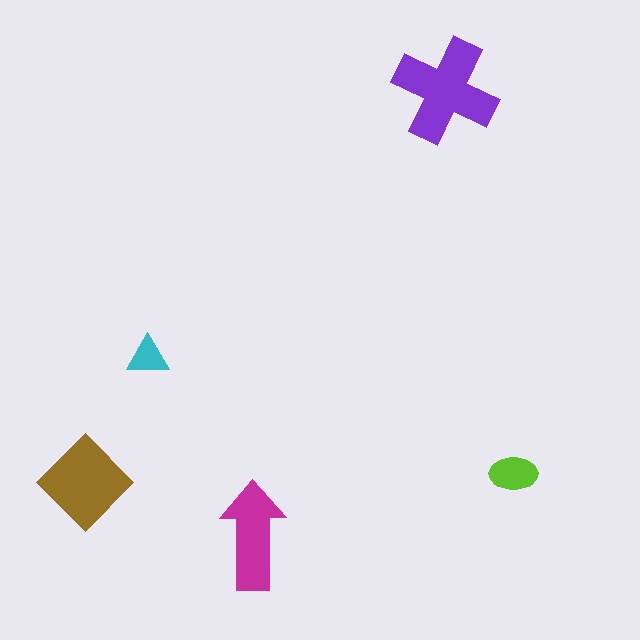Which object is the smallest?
The cyan triangle.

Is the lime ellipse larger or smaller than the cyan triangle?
Larger.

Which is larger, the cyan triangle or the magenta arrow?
The magenta arrow.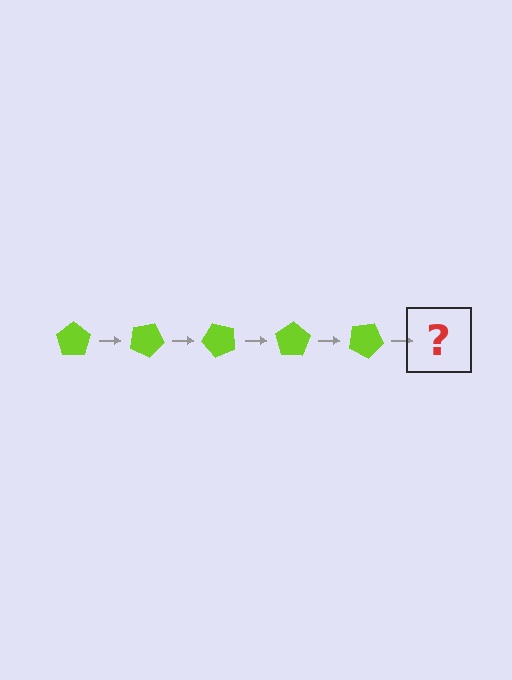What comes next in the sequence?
The next element should be a lime pentagon rotated 125 degrees.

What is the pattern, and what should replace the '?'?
The pattern is that the pentagon rotates 25 degrees each step. The '?' should be a lime pentagon rotated 125 degrees.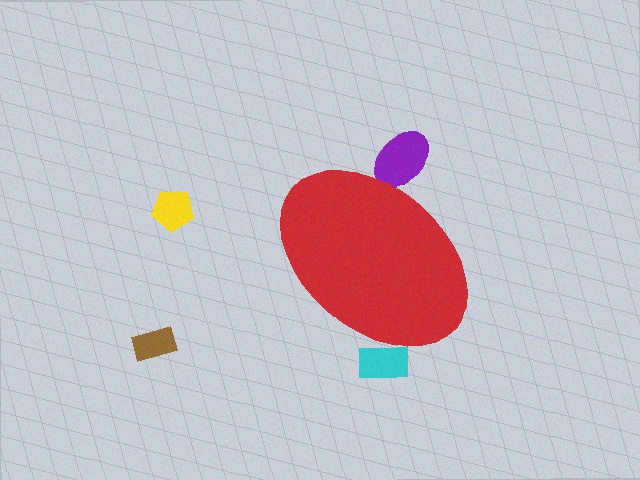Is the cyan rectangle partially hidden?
Yes, the cyan rectangle is partially hidden behind the red ellipse.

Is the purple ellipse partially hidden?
Yes, the purple ellipse is partially hidden behind the red ellipse.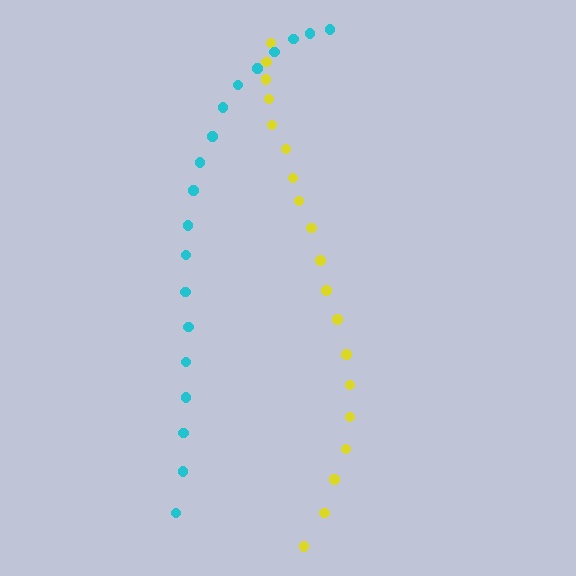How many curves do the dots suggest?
There are 2 distinct paths.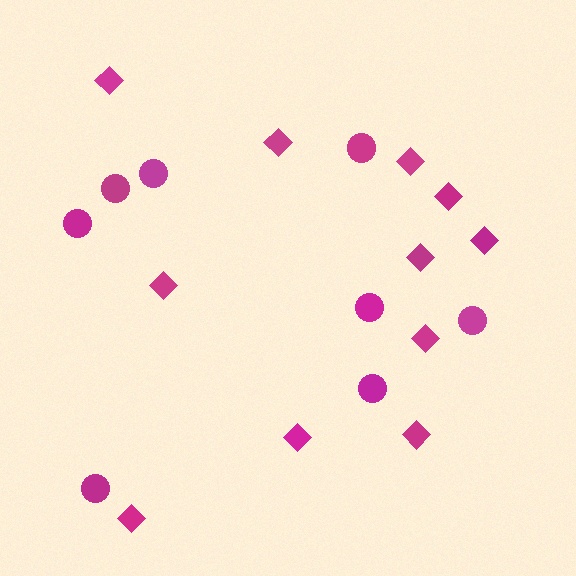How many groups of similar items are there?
There are 2 groups: one group of circles (8) and one group of diamonds (11).